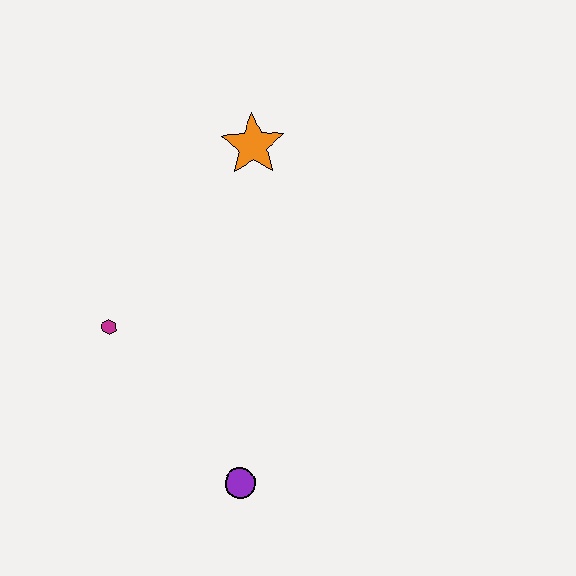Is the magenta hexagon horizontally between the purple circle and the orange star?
No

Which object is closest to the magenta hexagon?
The purple circle is closest to the magenta hexagon.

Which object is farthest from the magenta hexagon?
The orange star is farthest from the magenta hexagon.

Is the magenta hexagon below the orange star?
Yes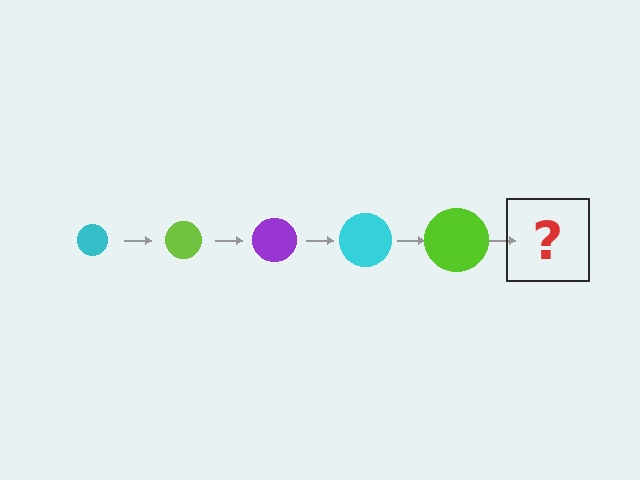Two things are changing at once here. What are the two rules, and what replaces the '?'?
The two rules are that the circle grows larger each step and the color cycles through cyan, lime, and purple. The '?' should be a purple circle, larger than the previous one.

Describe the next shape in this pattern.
It should be a purple circle, larger than the previous one.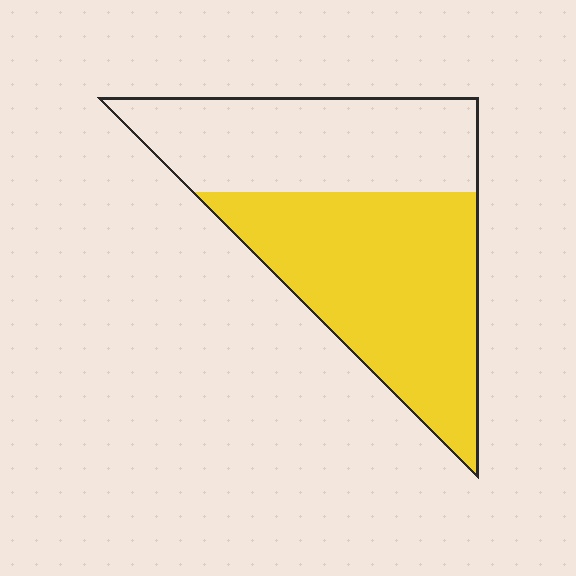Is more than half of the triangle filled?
Yes.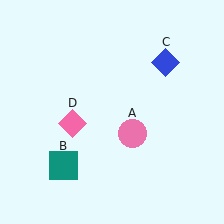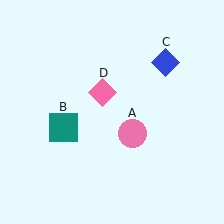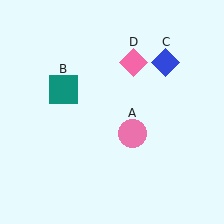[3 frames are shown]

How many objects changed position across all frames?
2 objects changed position: teal square (object B), pink diamond (object D).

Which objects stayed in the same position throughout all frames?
Pink circle (object A) and blue diamond (object C) remained stationary.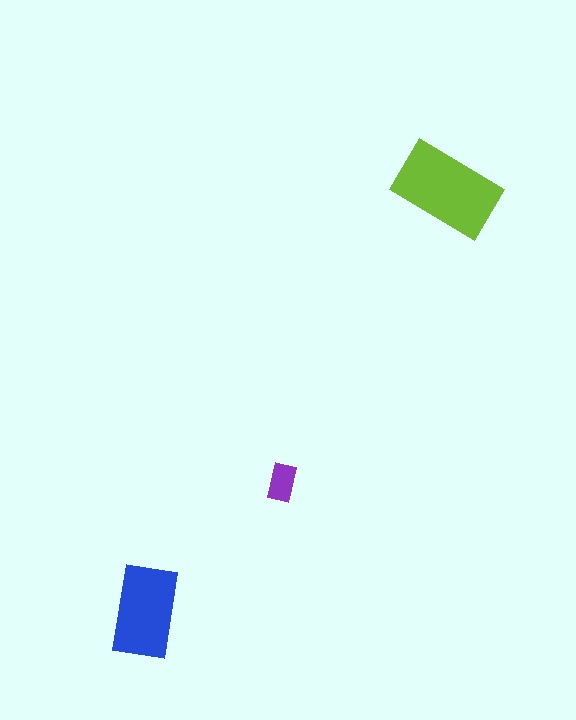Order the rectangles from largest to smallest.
the lime one, the blue one, the purple one.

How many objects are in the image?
There are 3 objects in the image.